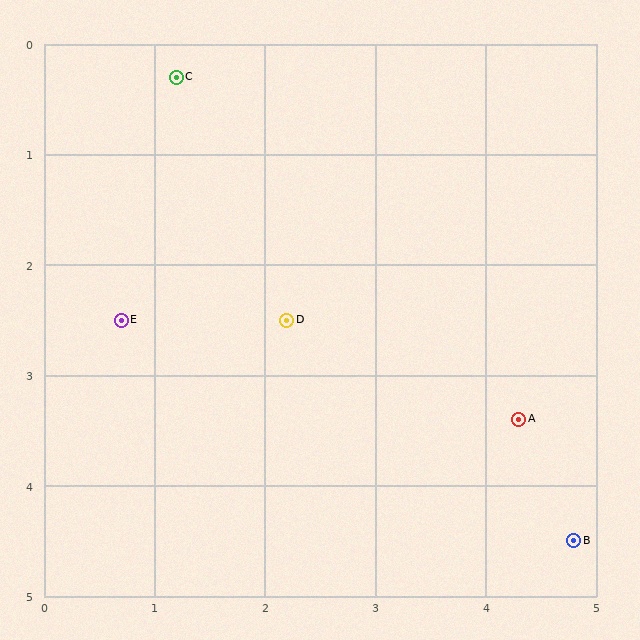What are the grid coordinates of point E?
Point E is at approximately (0.7, 2.5).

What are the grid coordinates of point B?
Point B is at approximately (4.8, 4.5).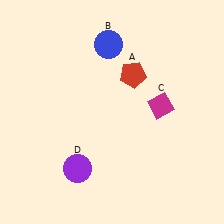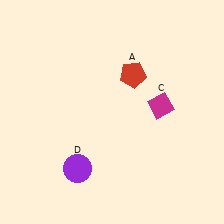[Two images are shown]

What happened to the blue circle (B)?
The blue circle (B) was removed in Image 2. It was in the top-left area of Image 1.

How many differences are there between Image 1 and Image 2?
There is 1 difference between the two images.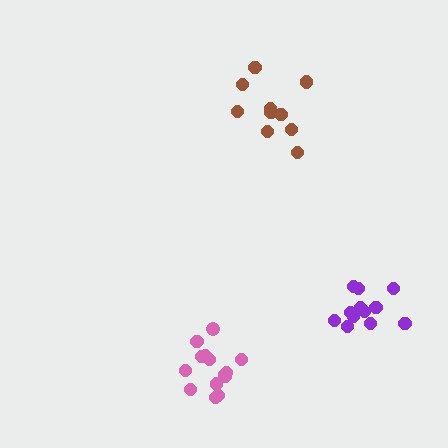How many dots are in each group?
Group 1: 12 dots, Group 2: 10 dots, Group 3: 14 dots (36 total).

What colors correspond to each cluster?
The clusters are colored: purple, brown, pink.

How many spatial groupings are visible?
There are 3 spatial groupings.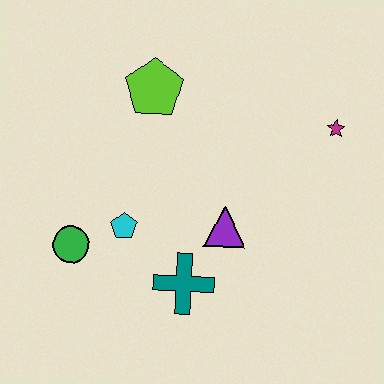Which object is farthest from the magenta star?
The green circle is farthest from the magenta star.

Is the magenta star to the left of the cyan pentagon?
No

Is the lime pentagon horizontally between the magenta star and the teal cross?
No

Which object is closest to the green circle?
The cyan pentagon is closest to the green circle.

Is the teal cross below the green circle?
Yes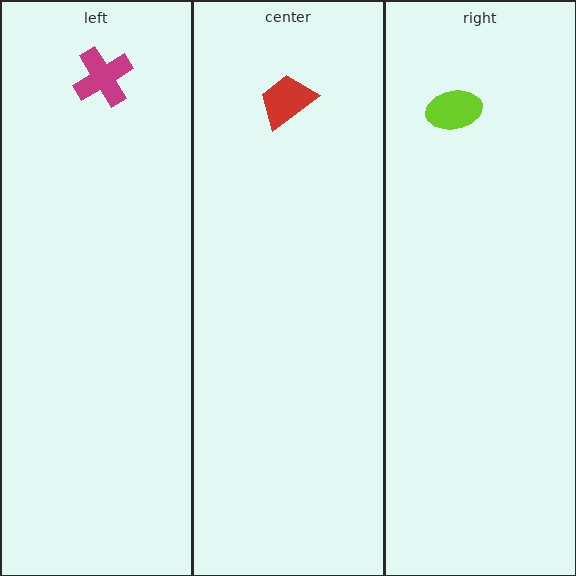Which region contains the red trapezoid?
The center region.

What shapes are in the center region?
The red trapezoid.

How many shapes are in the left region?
1.